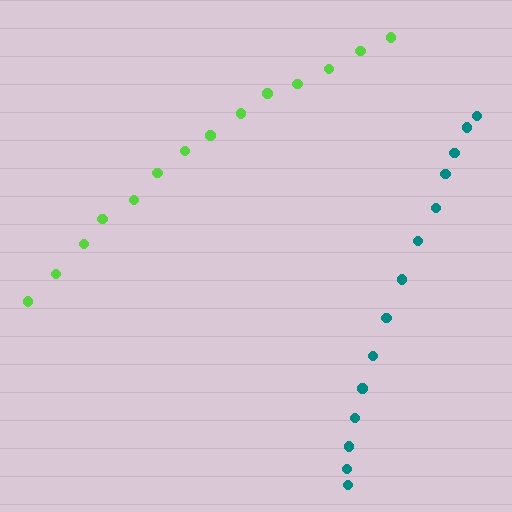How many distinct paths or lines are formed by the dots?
There are 2 distinct paths.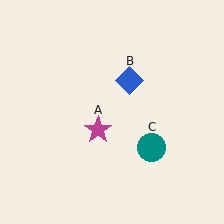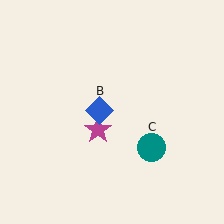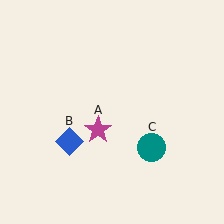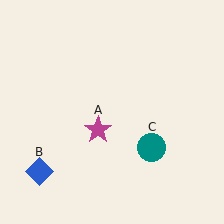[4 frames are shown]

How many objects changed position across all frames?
1 object changed position: blue diamond (object B).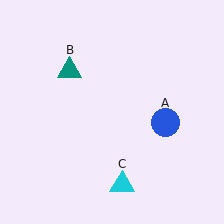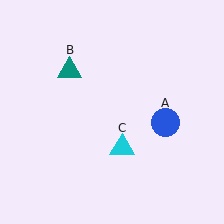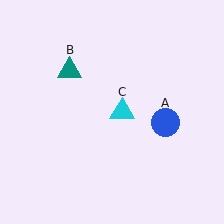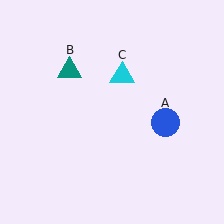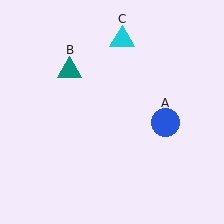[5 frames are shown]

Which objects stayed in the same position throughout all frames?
Blue circle (object A) and teal triangle (object B) remained stationary.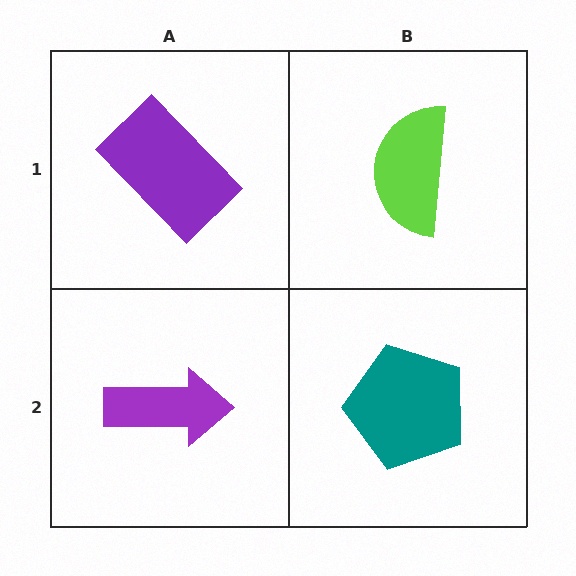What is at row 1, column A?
A purple rectangle.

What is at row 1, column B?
A lime semicircle.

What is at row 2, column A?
A purple arrow.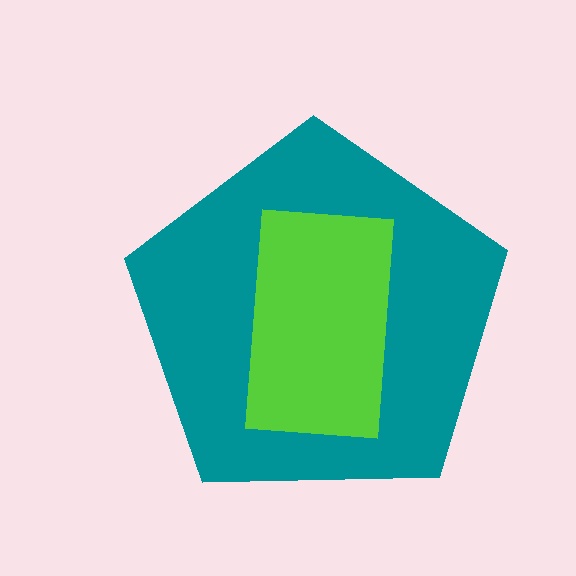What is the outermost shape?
The teal pentagon.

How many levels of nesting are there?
2.